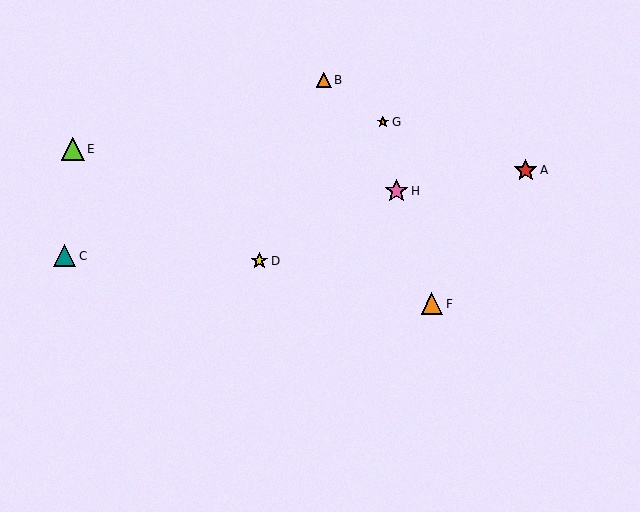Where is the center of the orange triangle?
The center of the orange triangle is at (432, 304).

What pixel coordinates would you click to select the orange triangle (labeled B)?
Click at (324, 80) to select the orange triangle B.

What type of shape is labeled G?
Shape G is an orange star.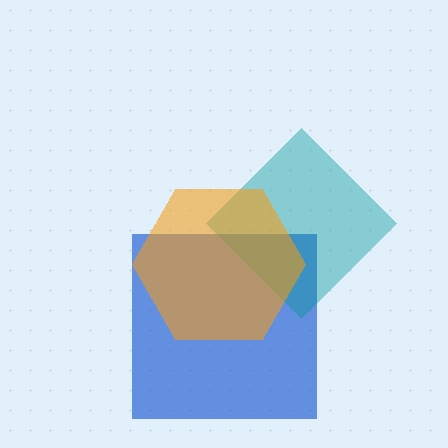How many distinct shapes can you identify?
There are 3 distinct shapes: a blue square, a teal diamond, an orange hexagon.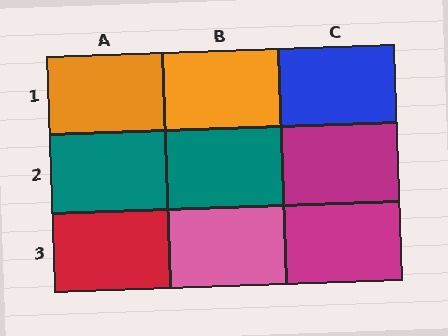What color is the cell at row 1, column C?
Blue.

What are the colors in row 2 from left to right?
Teal, teal, magenta.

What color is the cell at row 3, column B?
Pink.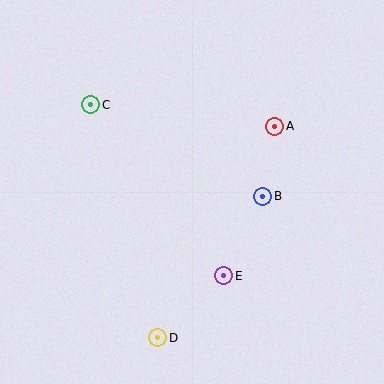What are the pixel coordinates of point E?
Point E is at (224, 276).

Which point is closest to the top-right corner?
Point A is closest to the top-right corner.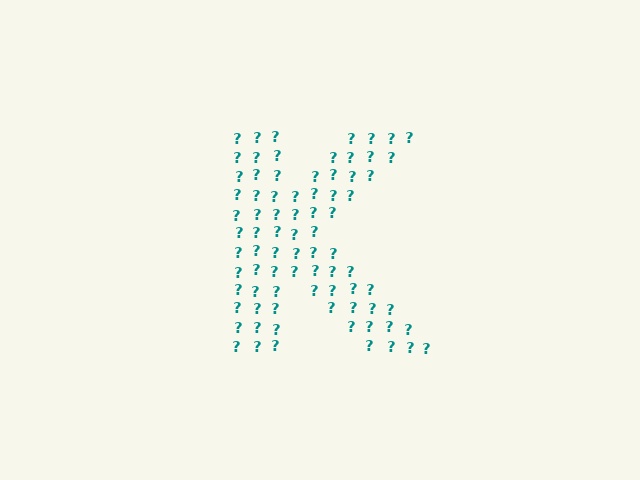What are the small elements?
The small elements are question marks.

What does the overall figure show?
The overall figure shows the letter K.